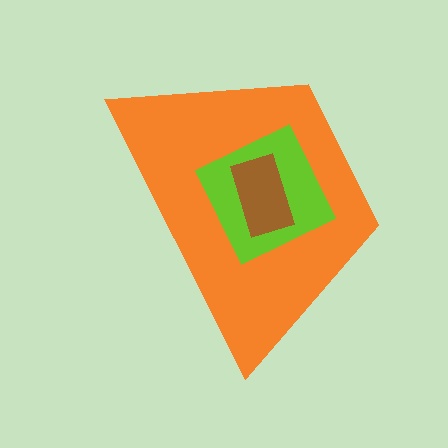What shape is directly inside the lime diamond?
The brown rectangle.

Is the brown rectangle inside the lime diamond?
Yes.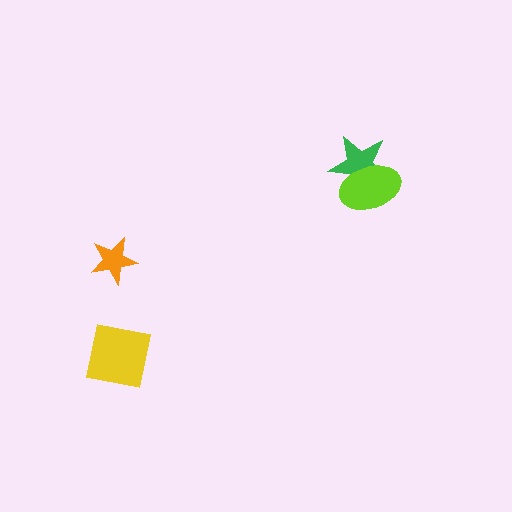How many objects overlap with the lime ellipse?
1 object overlaps with the lime ellipse.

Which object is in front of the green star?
The lime ellipse is in front of the green star.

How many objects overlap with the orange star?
0 objects overlap with the orange star.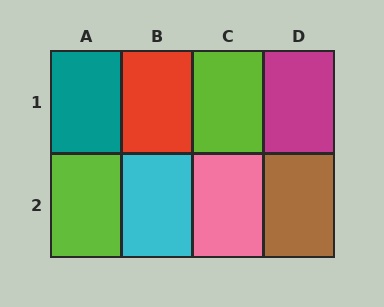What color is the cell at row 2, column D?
Brown.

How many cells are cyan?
1 cell is cyan.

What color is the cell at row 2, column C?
Pink.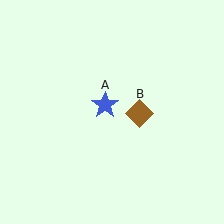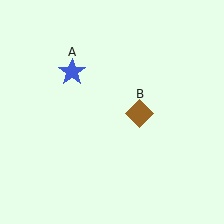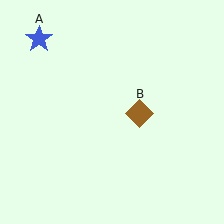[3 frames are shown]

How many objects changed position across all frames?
1 object changed position: blue star (object A).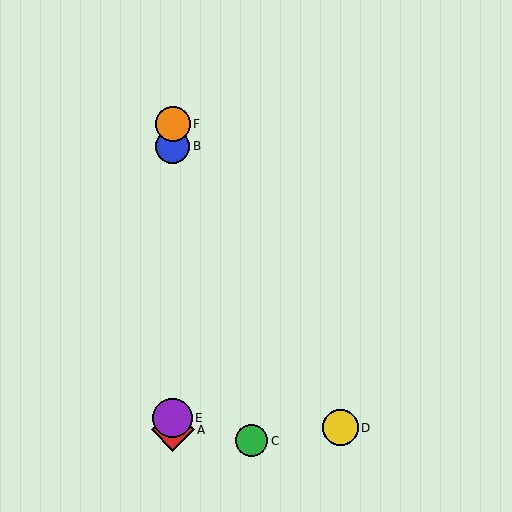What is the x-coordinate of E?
Object E is at x≈173.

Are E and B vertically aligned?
Yes, both are at x≈173.